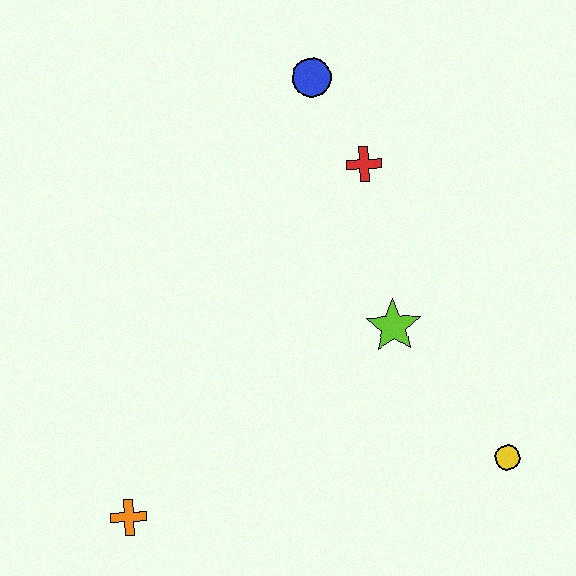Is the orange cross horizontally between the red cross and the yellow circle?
No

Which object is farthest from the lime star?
The orange cross is farthest from the lime star.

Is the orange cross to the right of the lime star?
No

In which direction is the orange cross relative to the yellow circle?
The orange cross is to the left of the yellow circle.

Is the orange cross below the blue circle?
Yes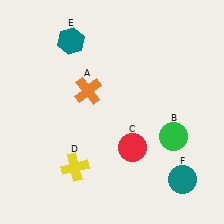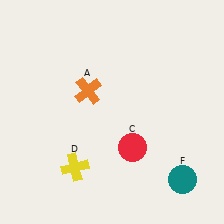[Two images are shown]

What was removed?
The green circle (B), the teal hexagon (E) were removed in Image 2.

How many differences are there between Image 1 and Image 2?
There are 2 differences between the two images.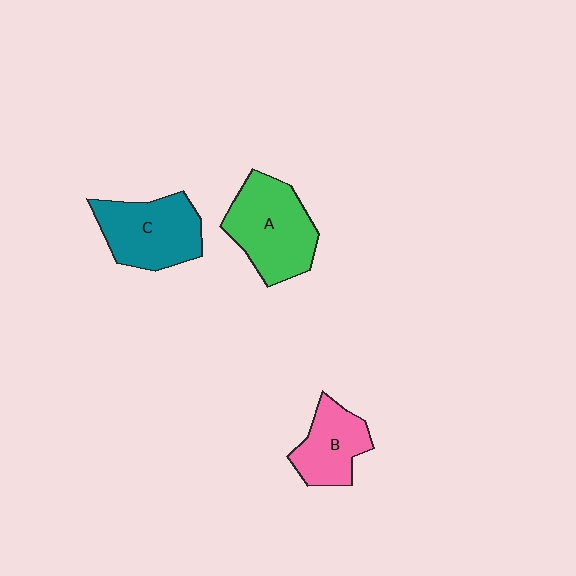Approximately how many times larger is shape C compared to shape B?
Approximately 1.4 times.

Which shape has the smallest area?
Shape B (pink).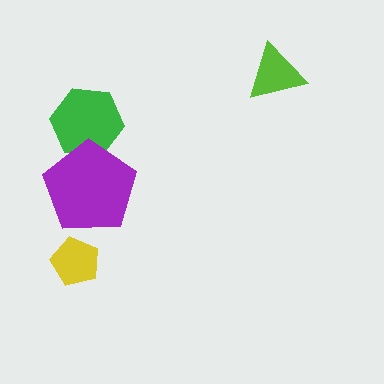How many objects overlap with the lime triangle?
0 objects overlap with the lime triangle.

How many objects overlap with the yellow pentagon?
0 objects overlap with the yellow pentagon.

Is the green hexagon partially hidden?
Yes, it is partially covered by another shape.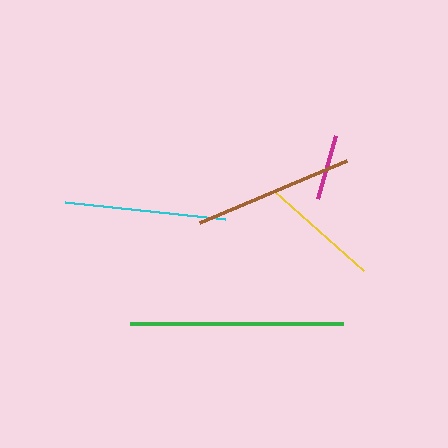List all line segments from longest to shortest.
From longest to shortest: green, cyan, brown, yellow, magenta.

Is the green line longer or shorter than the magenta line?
The green line is longer than the magenta line.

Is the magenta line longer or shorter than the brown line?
The brown line is longer than the magenta line.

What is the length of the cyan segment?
The cyan segment is approximately 161 pixels long.